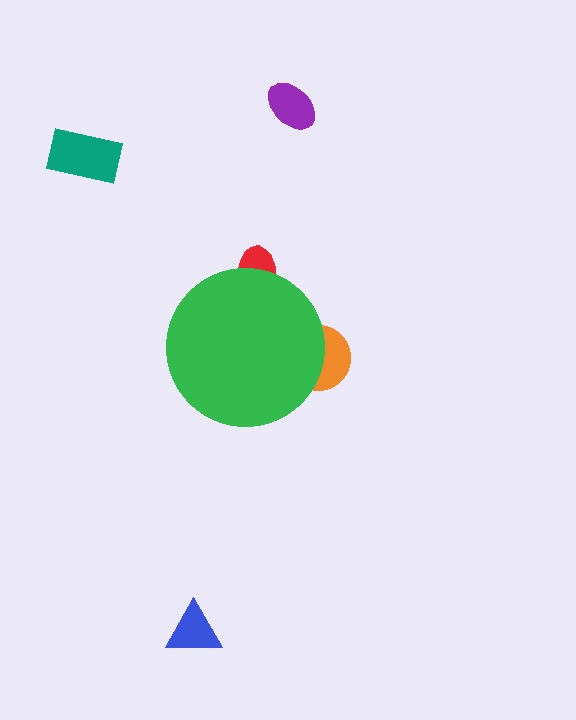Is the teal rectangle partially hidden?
No, the teal rectangle is fully visible.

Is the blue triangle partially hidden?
No, the blue triangle is fully visible.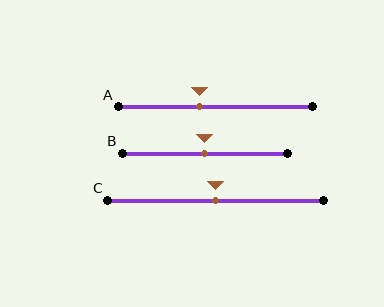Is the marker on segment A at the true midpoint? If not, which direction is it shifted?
No, the marker on segment A is shifted to the left by about 8% of the segment length.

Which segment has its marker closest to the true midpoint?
Segment B has its marker closest to the true midpoint.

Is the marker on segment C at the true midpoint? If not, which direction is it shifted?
Yes, the marker on segment C is at the true midpoint.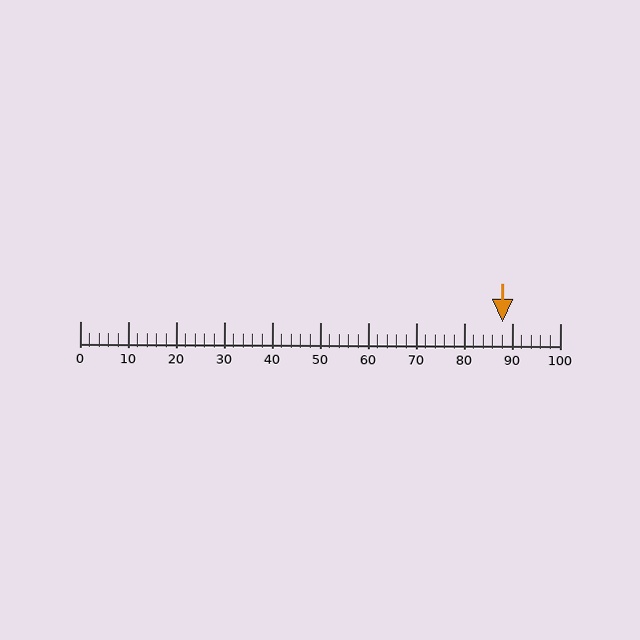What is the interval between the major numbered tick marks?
The major tick marks are spaced 10 units apart.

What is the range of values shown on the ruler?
The ruler shows values from 0 to 100.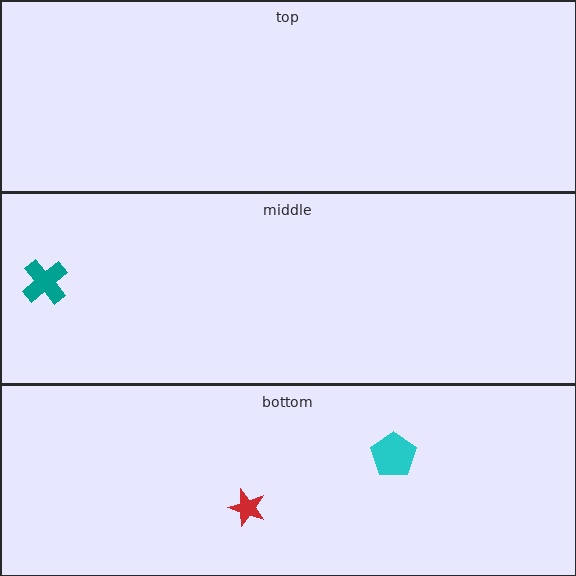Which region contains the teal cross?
The middle region.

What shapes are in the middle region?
The teal cross.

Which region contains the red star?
The bottom region.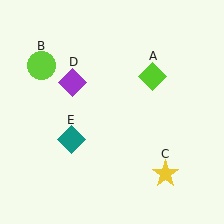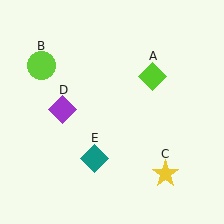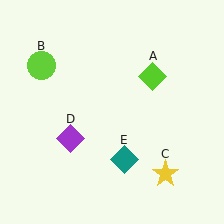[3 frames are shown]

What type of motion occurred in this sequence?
The purple diamond (object D), teal diamond (object E) rotated counterclockwise around the center of the scene.